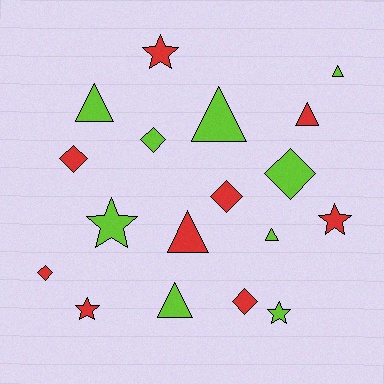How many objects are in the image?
There are 18 objects.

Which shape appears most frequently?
Triangle, with 7 objects.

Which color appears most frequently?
Lime, with 9 objects.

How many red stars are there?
There are 3 red stars.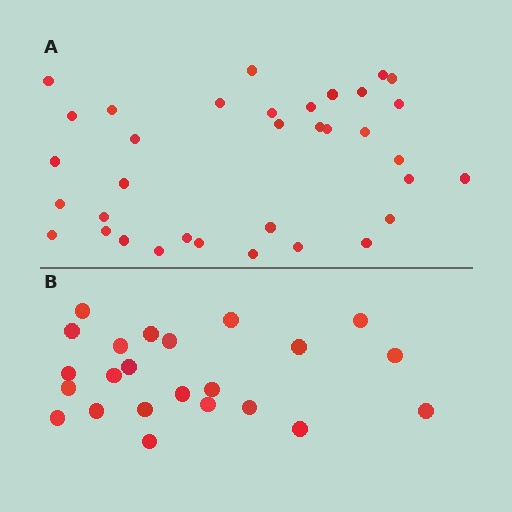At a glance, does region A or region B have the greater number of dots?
Region A (the top region) has more dots.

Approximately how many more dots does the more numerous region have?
Region A has roughly 12 or so more dots than region B.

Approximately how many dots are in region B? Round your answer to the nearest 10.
About 20 dots. (The exact count is 23, which rounds to 20.)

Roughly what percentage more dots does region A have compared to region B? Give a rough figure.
About 50% more.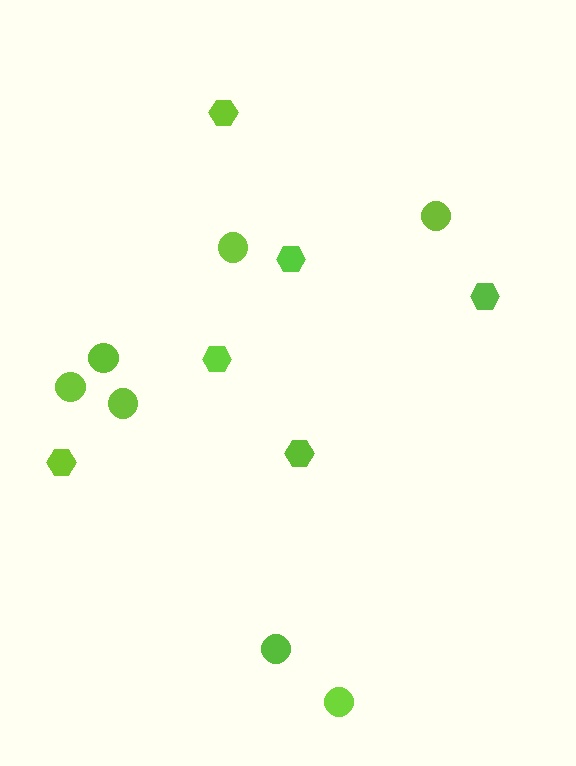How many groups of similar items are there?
There are 2 groups: one group of circles (7) and one group of hexagons (6).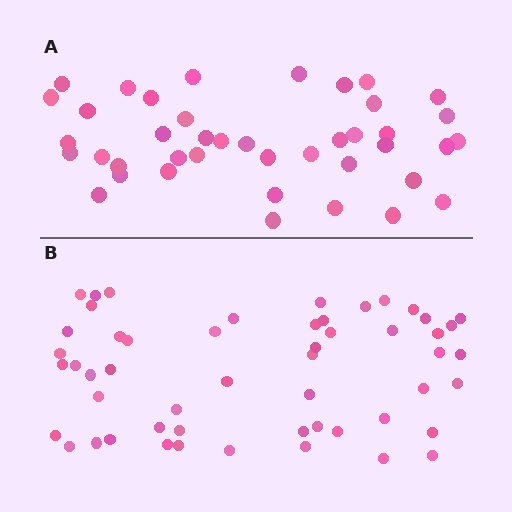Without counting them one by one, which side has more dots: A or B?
Region B (the bottom region) has more dots.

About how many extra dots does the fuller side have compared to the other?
Region B has roughly 12 or so more dots than region A.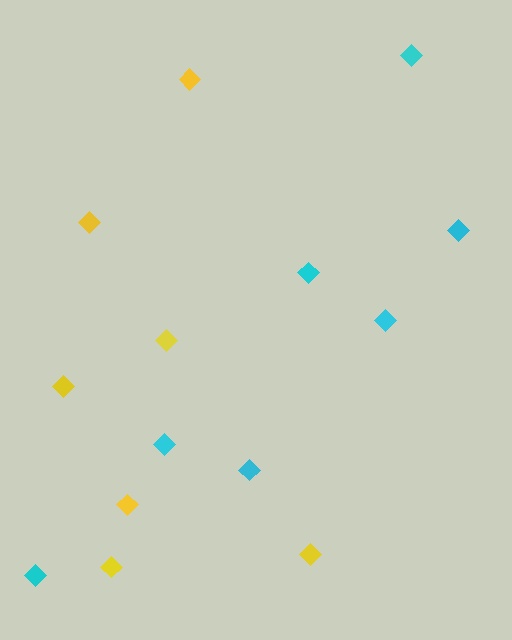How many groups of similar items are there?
There are 2 groups: one group of cyan diamonds (7) and one group of yellow diamonds (7).